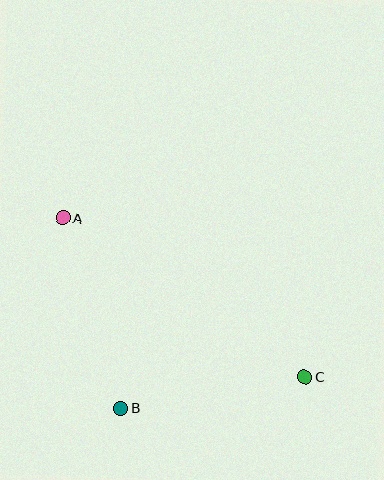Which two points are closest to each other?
Points B and C are closest to each other.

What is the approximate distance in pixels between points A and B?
The distance between A and B is approximately 199 pixels.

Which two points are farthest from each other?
Points A and C are farthest from each other.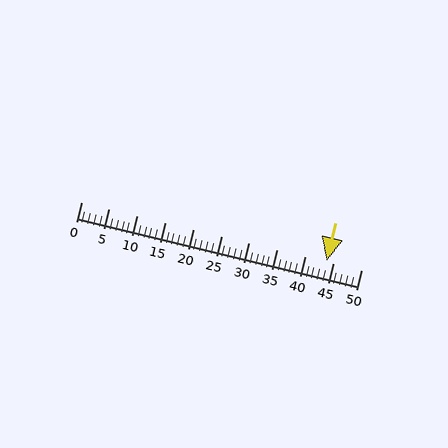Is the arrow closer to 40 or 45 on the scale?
The arrow is closer to 45.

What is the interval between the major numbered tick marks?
The major tick marks are spaced 5 units apart.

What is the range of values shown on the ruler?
The ruler shows values from 0 to 50.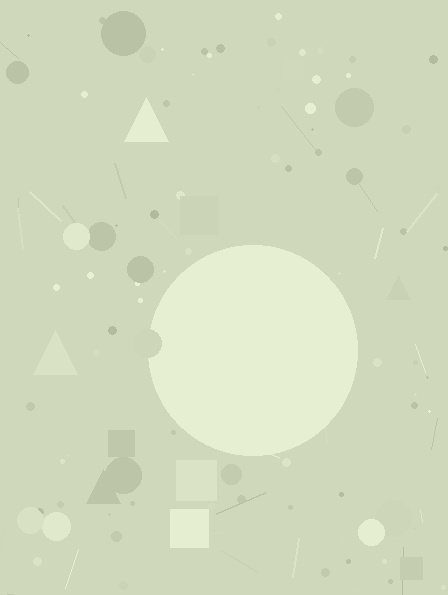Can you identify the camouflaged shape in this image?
The camouflaged shape is a circle.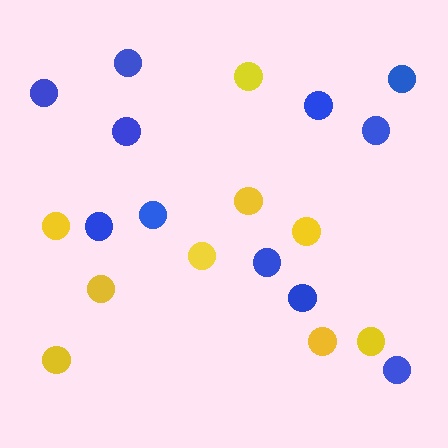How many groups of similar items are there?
There are 2 groups: one group of yellow circles (9) and one group of blue circles (11).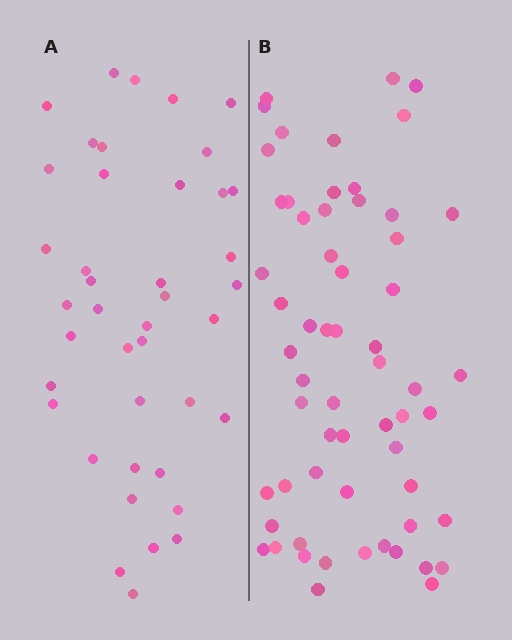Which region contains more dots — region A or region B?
Region B (the right region) has more dots.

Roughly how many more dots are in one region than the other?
Region B has approximately 20 more dots than region A.